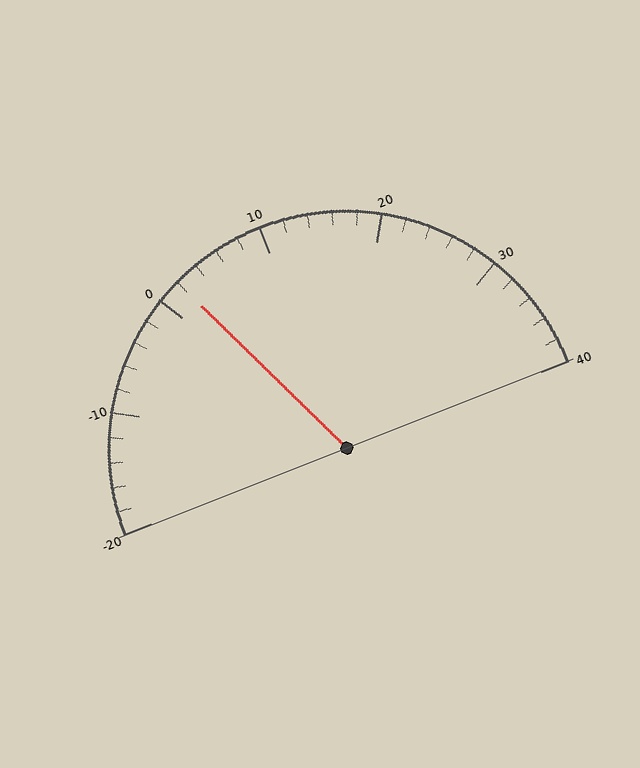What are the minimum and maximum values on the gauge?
The gauge ranges from -20 to 40.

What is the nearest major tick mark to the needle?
The nearest major tick mark is 0.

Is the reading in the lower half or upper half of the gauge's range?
The reading is in the lower half of the range (-20 to 40).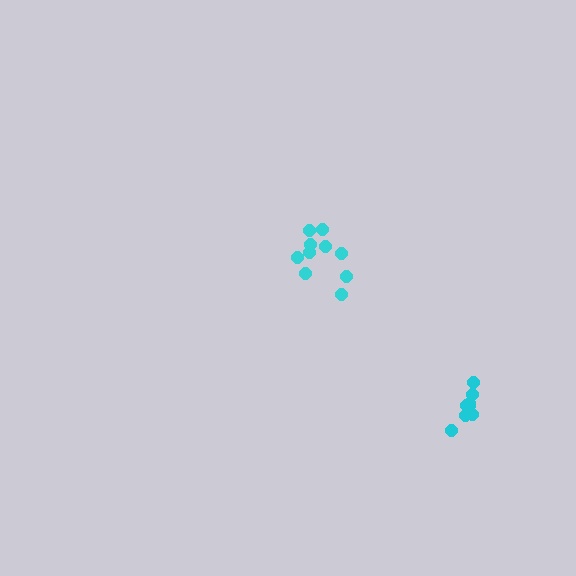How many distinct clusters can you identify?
There are 2 distinct clusters.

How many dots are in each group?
Group 1: 10 dots, Group 2: 8 dots (18 total).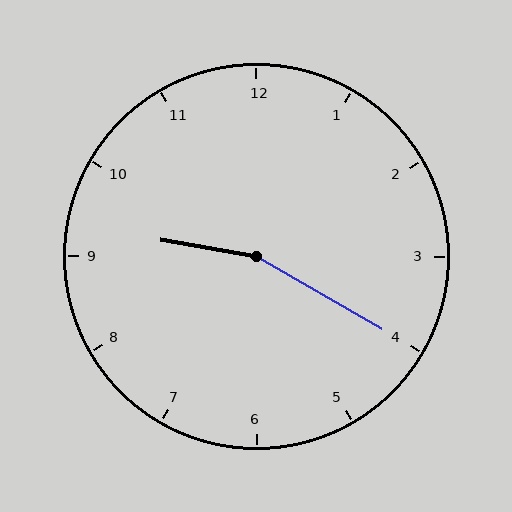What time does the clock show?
9:20.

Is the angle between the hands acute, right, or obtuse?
It is obtuse.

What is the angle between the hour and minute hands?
Approximately 160 degrees.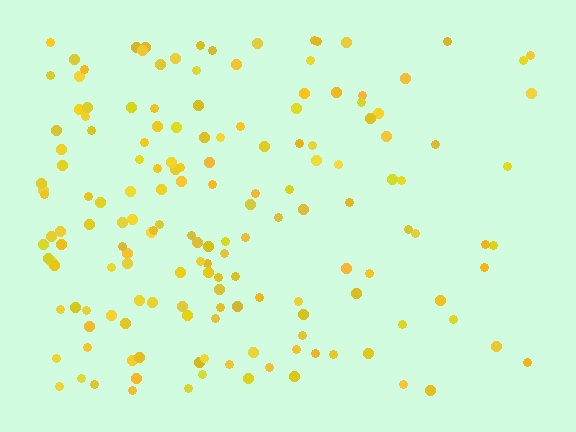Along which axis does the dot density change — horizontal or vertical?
Horizontal.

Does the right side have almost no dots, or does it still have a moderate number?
Still a moderate number, just noticeably fewer than the left.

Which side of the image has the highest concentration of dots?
The left.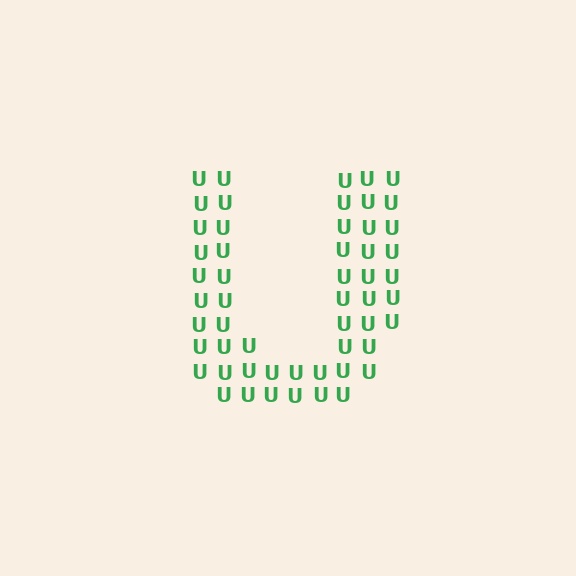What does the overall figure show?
The overall figure shows the letter U.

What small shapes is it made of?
It is made of small letter U's.